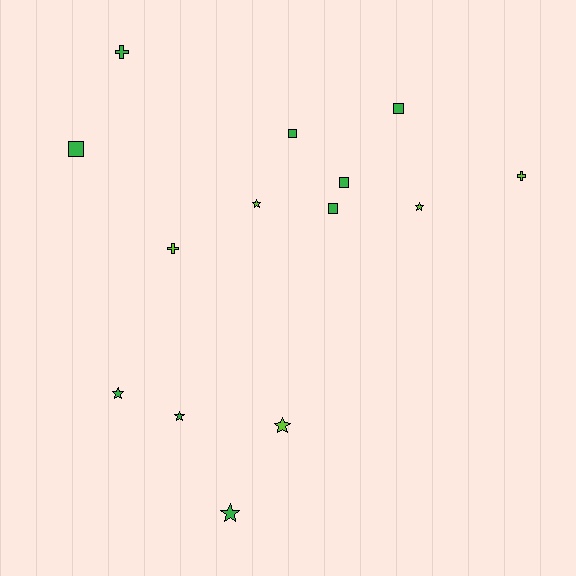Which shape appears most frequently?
Star, with 6 objects.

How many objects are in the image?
There are 14 objects.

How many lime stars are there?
There are 3 lime stars.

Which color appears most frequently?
Green, with 9 objects.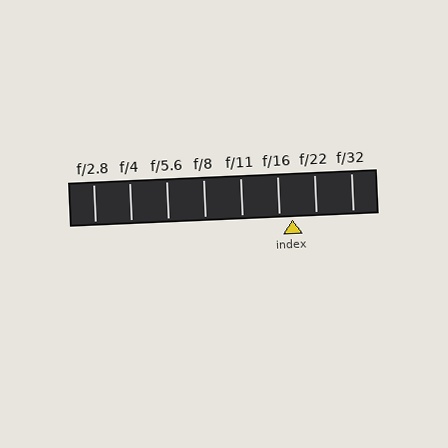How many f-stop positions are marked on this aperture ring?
There are 8 f-stop positions marked.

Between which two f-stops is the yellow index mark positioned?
The index mark is between f/16 and f/22.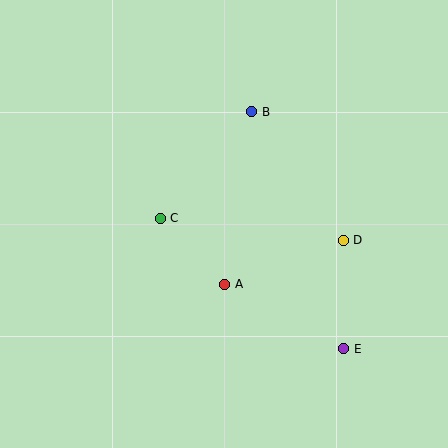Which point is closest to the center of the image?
Point A at (225, 284) is closest to the center.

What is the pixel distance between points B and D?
The distance between B and D is 158 pixels.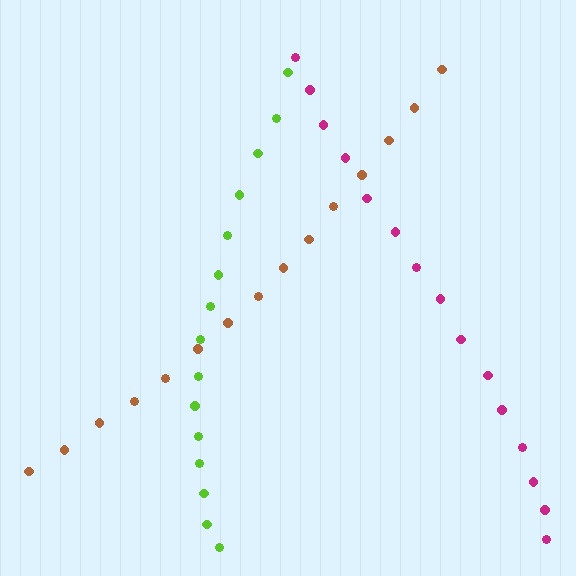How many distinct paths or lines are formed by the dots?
There are 3 distinct paths.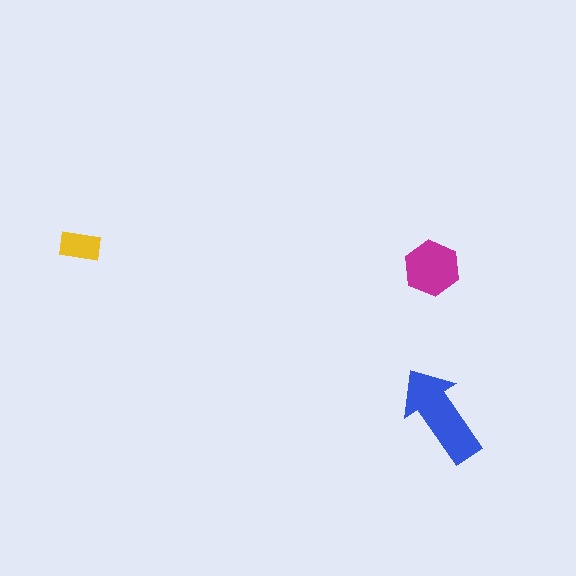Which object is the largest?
The blue arrow.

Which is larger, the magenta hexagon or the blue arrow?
The blue arrow.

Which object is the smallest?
The yellow rectangle.